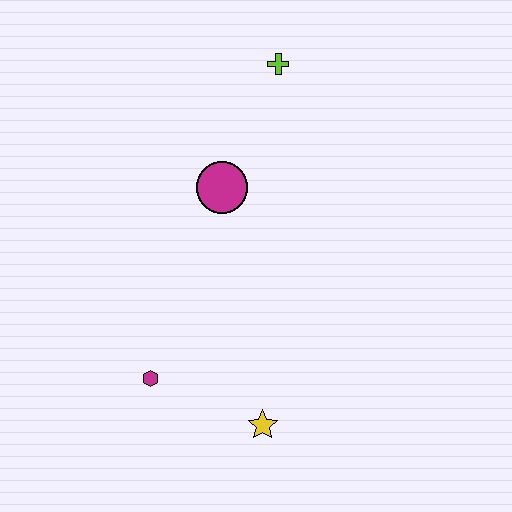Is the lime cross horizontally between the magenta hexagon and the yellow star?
No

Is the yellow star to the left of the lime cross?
Yes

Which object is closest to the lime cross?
The magenta circle is closest to the lime cross.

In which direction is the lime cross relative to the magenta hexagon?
The lime cross is above the magenta hexagon.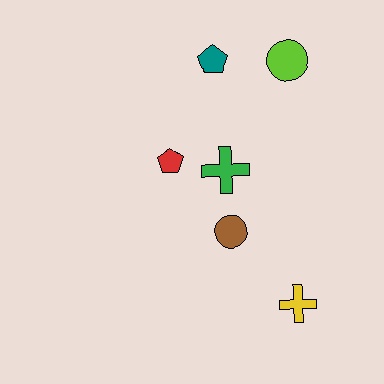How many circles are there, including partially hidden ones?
There are 2 circles.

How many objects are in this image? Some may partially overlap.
There are 6 objects.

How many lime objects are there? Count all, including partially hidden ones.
There is 1 lime object.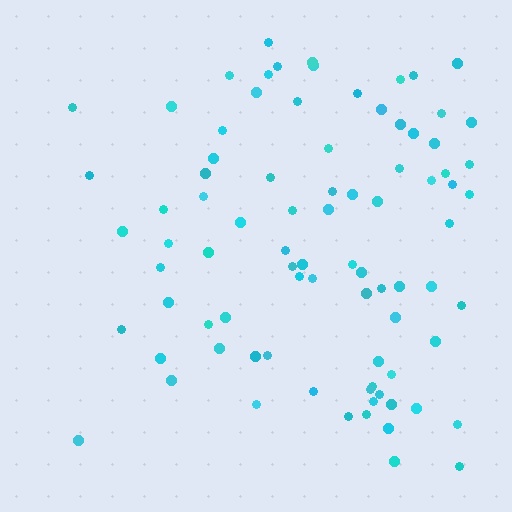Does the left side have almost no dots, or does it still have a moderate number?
Still a moderate number, just noticeably fewer than the right.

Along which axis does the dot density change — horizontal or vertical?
Horizontal.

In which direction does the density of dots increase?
From left to right, with the right side densest.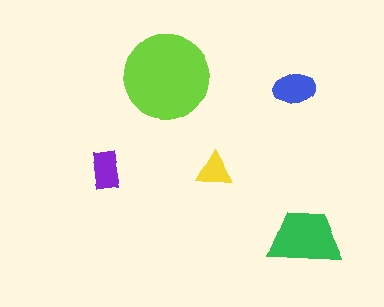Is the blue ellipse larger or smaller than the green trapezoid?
Smaller.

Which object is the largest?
The lime circle.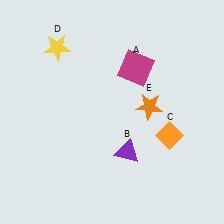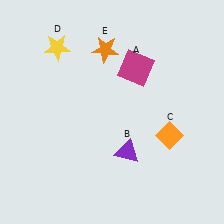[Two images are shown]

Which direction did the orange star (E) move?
The orange star (E) moved up.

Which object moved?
The orange star (E) moved up.